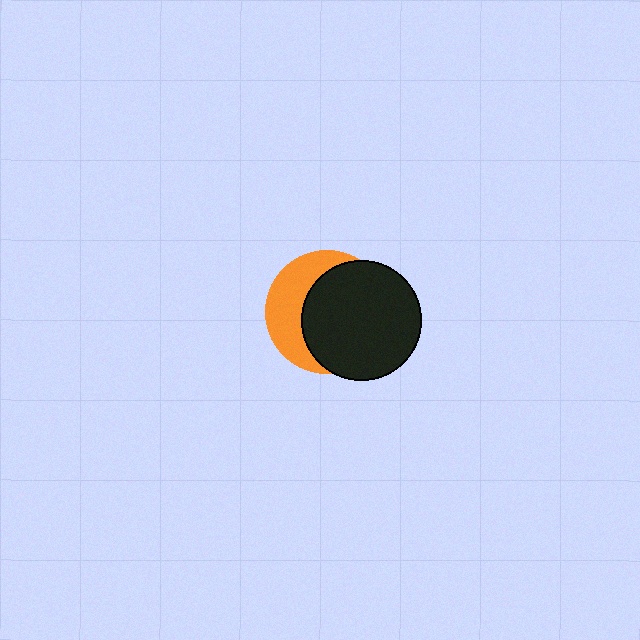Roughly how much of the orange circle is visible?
A small part of it is visible (roughly 38%).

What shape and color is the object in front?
The object in front is a black circle.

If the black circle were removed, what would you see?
You would see the complete orange circle.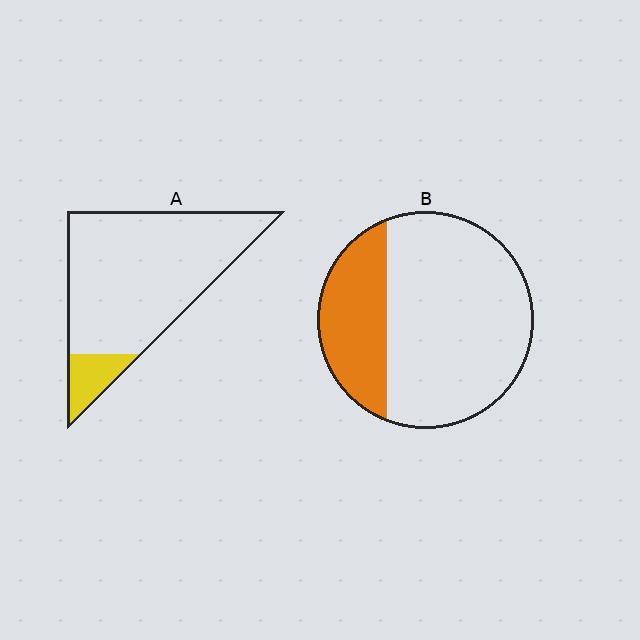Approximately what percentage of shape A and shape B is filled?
A is approximately 10% and B is approximately 30%.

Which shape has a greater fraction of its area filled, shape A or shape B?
Shape B.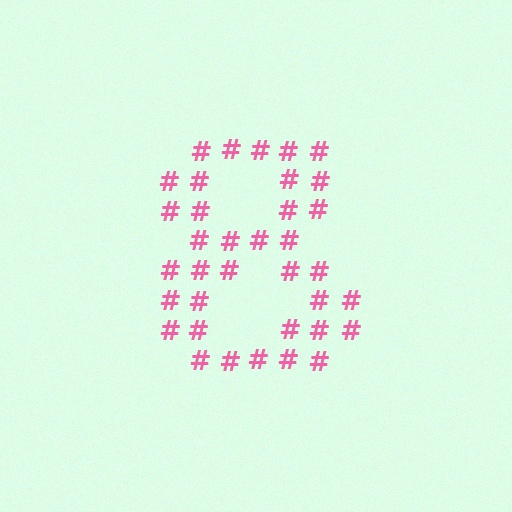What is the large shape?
The large shape is the digit 8.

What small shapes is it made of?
It is made of small hash symbols.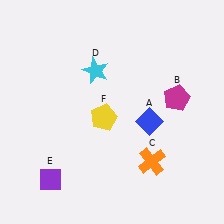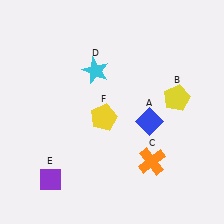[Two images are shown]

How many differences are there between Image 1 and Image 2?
There is 1 difference between the two images.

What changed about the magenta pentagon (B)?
In Image 1, B is magenta. In Image 2, it changed to yellow.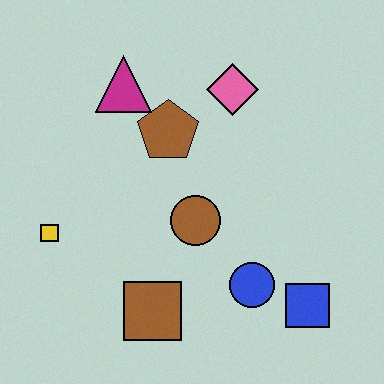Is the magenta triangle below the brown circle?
No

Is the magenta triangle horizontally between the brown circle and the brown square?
No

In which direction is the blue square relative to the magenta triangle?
The blue square is below the magenta triangle.